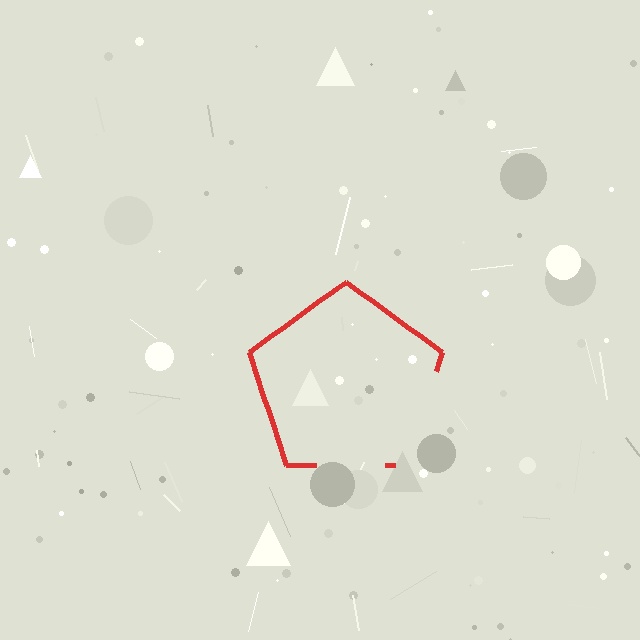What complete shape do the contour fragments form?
The contour fragments form a pentagon.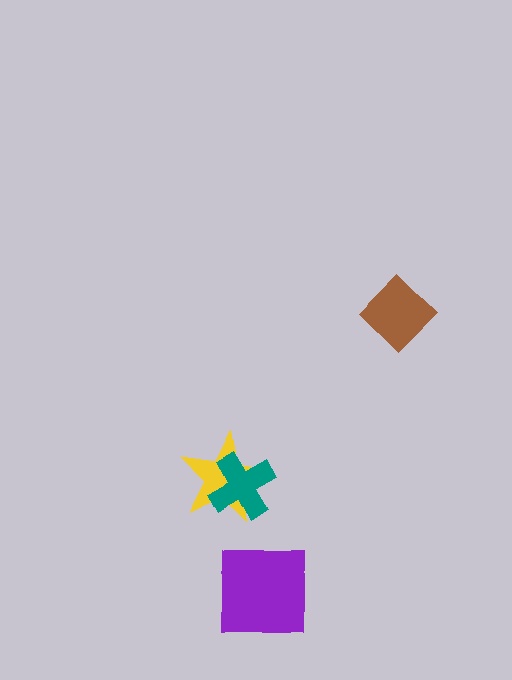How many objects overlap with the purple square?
0 objects overlap with the purple square.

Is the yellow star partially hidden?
Yes, it is partially covered by another shape.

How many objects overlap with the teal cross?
1 object overlaps with the teal cross.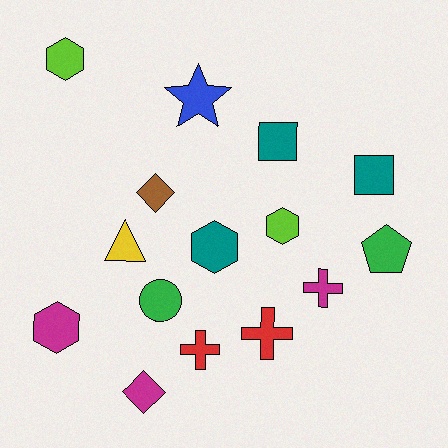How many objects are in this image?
There are 15 objects.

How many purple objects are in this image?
There are no purple objects.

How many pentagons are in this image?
There is 1 pentagon.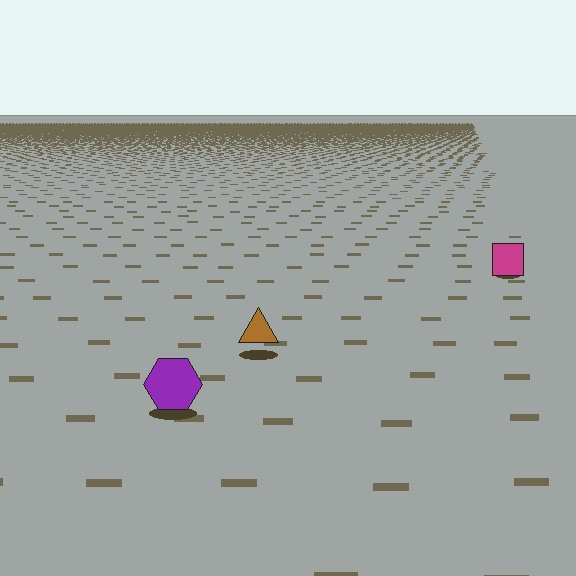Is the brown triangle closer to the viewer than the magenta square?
Yes. The brown triangle is closer — you can tell from the texture gradient: the ground texture is coarser near it.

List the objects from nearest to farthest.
From nearest to farthest: the purple hexagon, the brown triangle, the magenta square.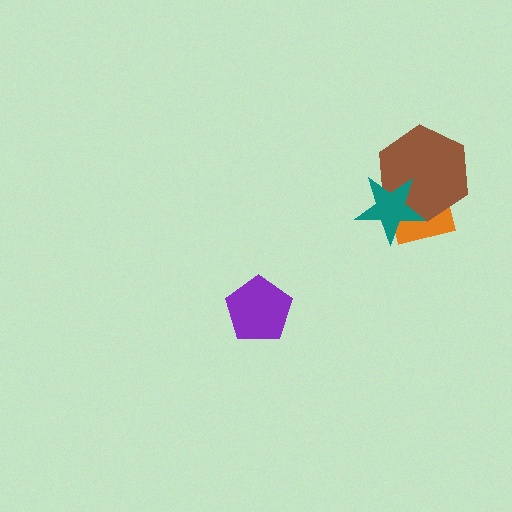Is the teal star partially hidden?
No, no other shape covers it.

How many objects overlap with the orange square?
2 objects overlap with the orange square.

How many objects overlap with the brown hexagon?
2 objects overlap with the brown hexagon.